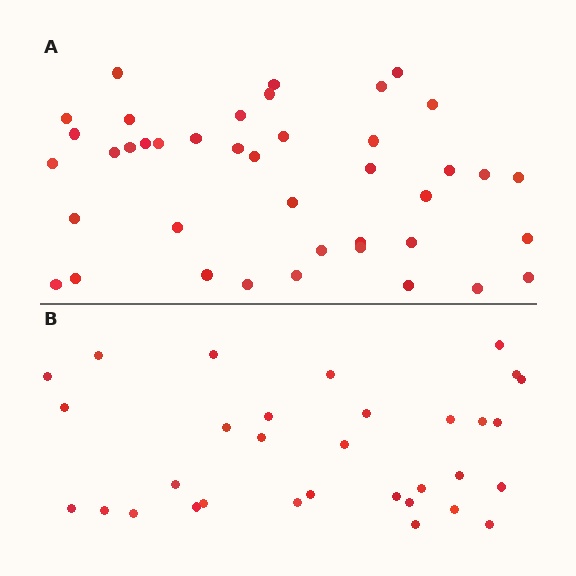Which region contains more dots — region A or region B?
Region A (the top region) has more dots.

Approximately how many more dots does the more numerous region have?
Region A has roughly 8 or so more dots than region B.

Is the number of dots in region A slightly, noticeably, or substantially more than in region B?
Region A has noticeably more, but not dramatically so. The ratio is roughly 1.3 to 1.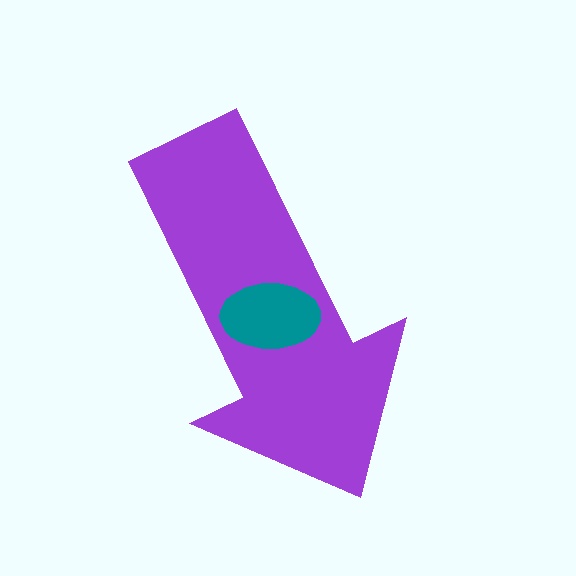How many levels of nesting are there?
2.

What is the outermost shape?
The purple arrow.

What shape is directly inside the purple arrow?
The teal ellipse.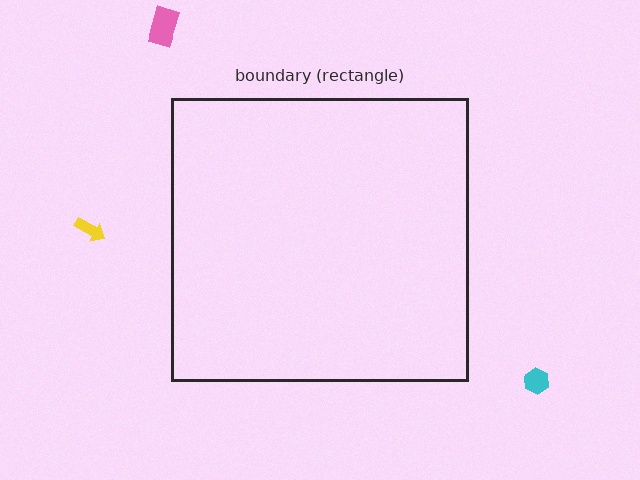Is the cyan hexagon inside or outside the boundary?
Outside.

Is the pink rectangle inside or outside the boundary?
Outside.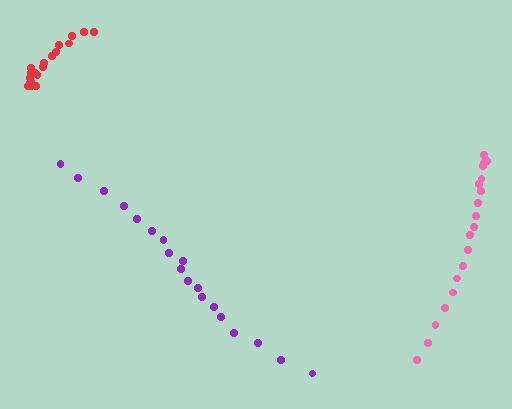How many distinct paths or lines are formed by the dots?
There are 3 distinct paths.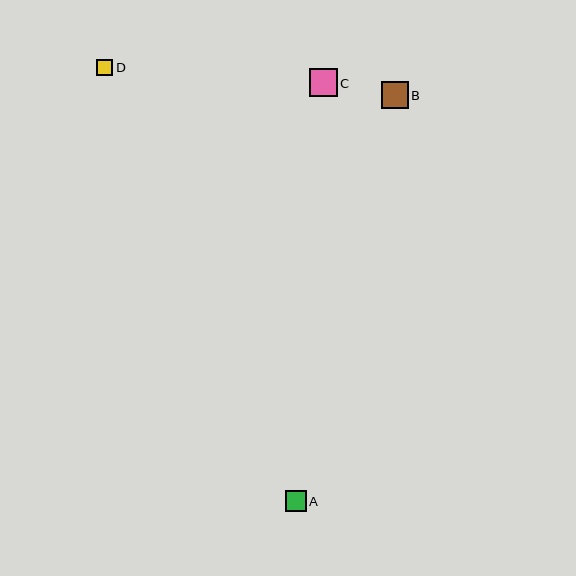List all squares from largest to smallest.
From largest to smallest: C, B, A, D.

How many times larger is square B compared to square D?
Square B is approximately 1.7 times the size of square D.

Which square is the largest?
Square C is the largest with a size of approximately 28 pixels.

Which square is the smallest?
Square D is the smallest with a size of approximately 16 pixels.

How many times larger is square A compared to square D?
Square A is approximately 1.3 times the size of square D.